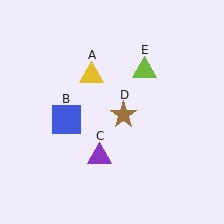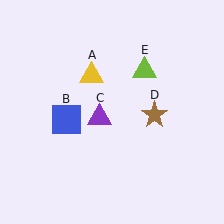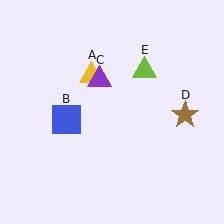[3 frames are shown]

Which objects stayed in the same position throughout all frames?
Yellow triangle (object A) and blue square (object B) and lime triangle (object E) remained stationary.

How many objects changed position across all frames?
2 objects changed position: purple triangle (object C), brown star (object D).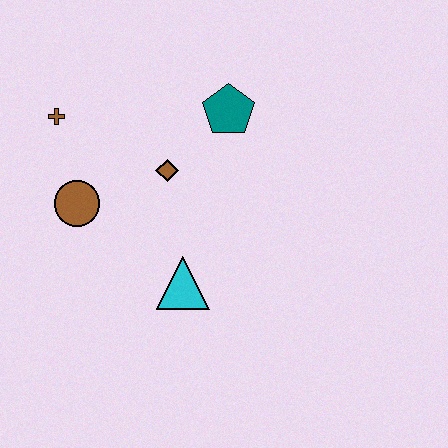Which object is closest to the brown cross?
The brown circle is closest to the brown cross.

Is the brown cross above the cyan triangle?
Yes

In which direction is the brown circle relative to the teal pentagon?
The brown circle is to the left of the teal pentagon.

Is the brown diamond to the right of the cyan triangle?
No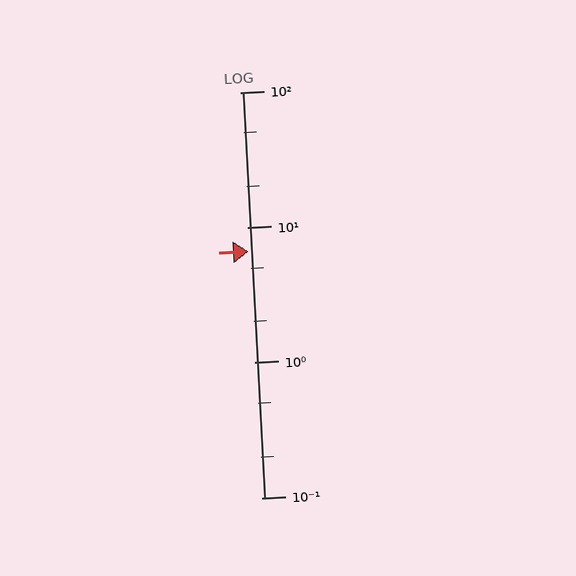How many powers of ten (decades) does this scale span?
The scale spans 3 decades, from 0.1 to 100.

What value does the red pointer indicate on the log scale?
The pointer indicates approximately 6.6.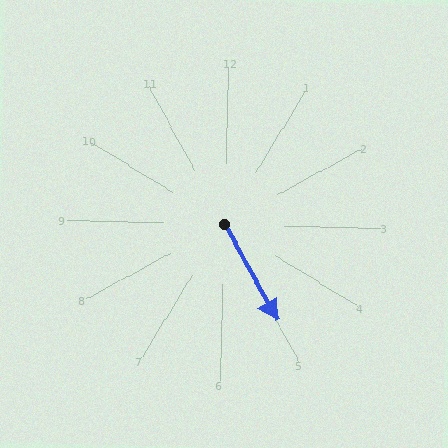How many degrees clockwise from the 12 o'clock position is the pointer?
Approximately 150 degrees.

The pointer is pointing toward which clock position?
Roughly 5 o'clock.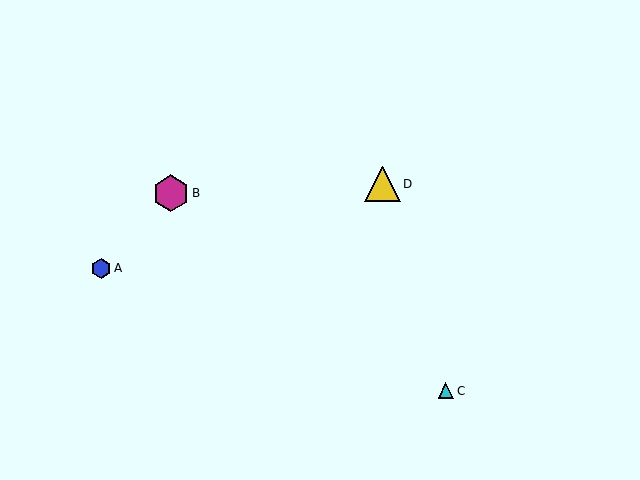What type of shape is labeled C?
Shape C is a cyan triangle.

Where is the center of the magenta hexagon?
The center of the magenta hexagon is at (171, 193).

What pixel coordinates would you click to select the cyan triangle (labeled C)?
Click at (446, 391) to select the cyan triangle C.